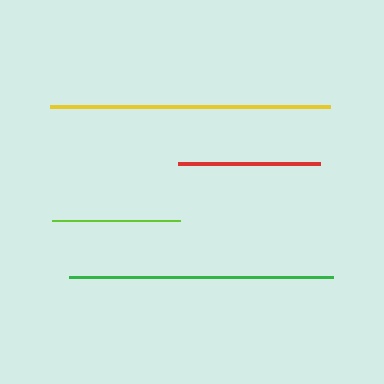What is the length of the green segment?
The green segment is approximately 264 pixels long.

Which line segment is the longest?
The yellow line is the longest at approximately 280 pixels.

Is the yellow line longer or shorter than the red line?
The yellow line is longer than the red line.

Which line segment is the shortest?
The lime line is the shortest at approximately 128 pixels.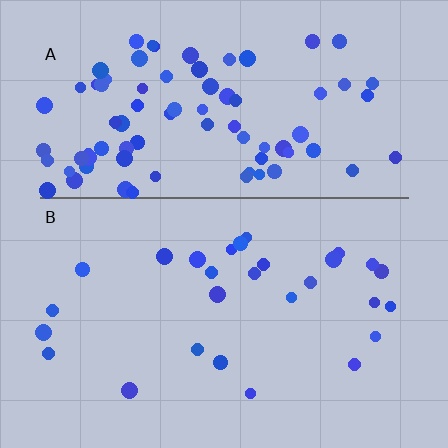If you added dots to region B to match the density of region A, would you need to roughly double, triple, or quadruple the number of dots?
Approximately triple.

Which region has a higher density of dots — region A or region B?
A (the top).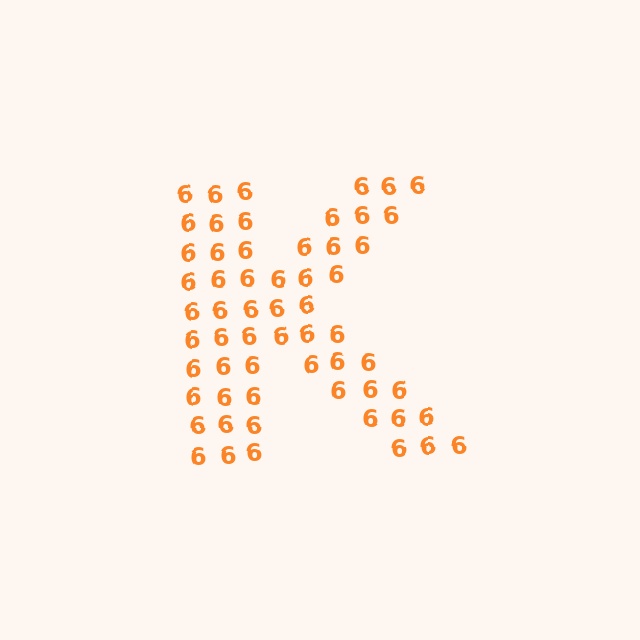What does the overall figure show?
The overall figure shows the letter K.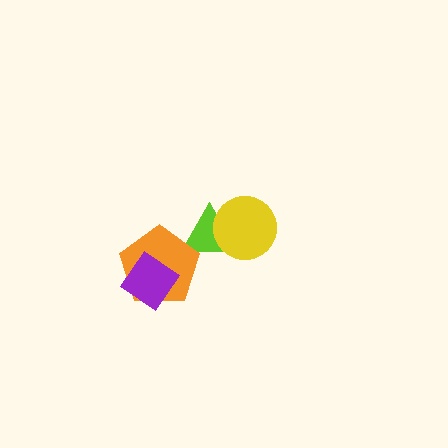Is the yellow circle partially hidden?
No, no other shape covers it.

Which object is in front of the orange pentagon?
The purple diamond is in front of the orange pentagon.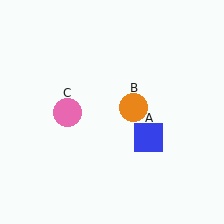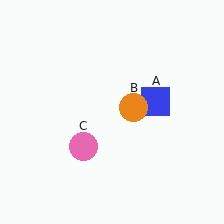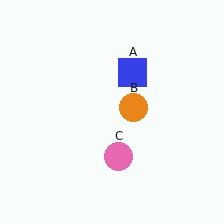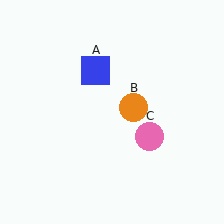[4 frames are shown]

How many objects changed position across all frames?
2 objects changed position: blue square (object A), pink circle (object C).